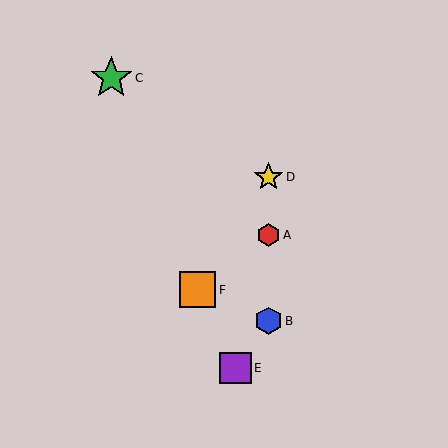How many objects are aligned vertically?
3 objects (A, B, D) are aligned vertically.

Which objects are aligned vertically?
Objects A, B, D are aligned vertically.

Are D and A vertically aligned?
Yes, both are at x≈269.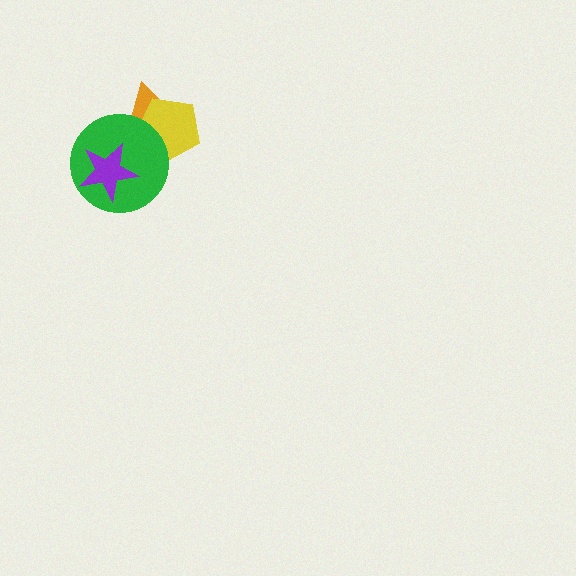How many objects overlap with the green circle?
3 objects overlap with the green circle.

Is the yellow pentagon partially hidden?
Yes, it is partially covered by another shape.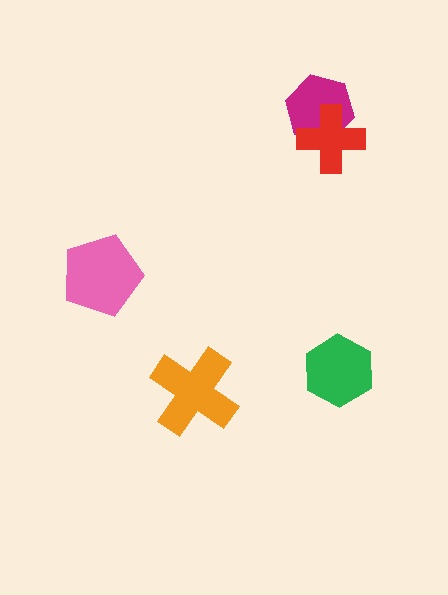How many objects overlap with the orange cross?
0 objects overlap with the orange cross.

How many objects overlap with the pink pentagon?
0 objects overlap with the pink pentagon.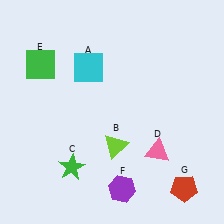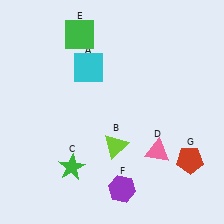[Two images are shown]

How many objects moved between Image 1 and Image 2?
2 objects moved between the two images.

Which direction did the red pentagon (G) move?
The red pentagon (G) moved up.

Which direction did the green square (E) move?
The green square (E) moved right.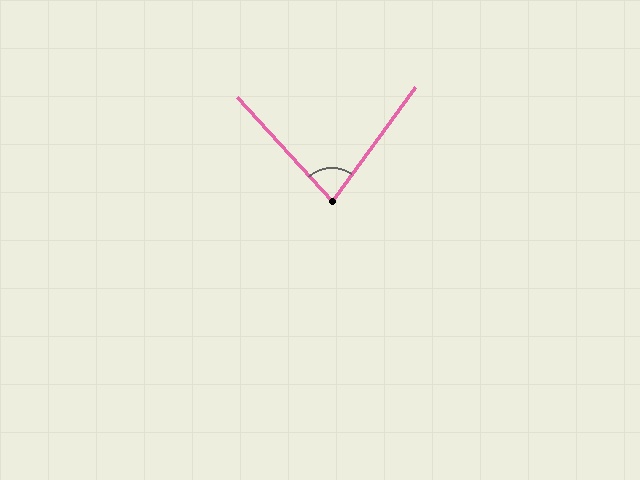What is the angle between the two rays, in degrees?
Approximately 78 degrees.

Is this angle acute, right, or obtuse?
It is acute.